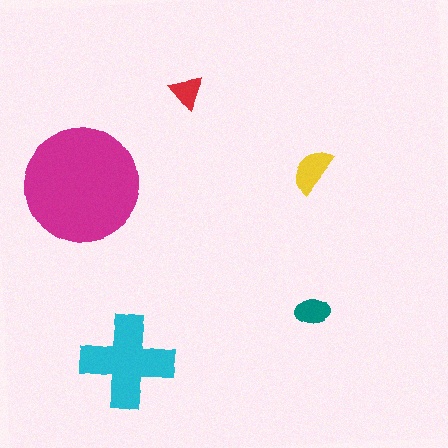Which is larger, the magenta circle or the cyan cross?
The magenta circle.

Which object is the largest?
The magenta circle.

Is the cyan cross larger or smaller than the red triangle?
Larger.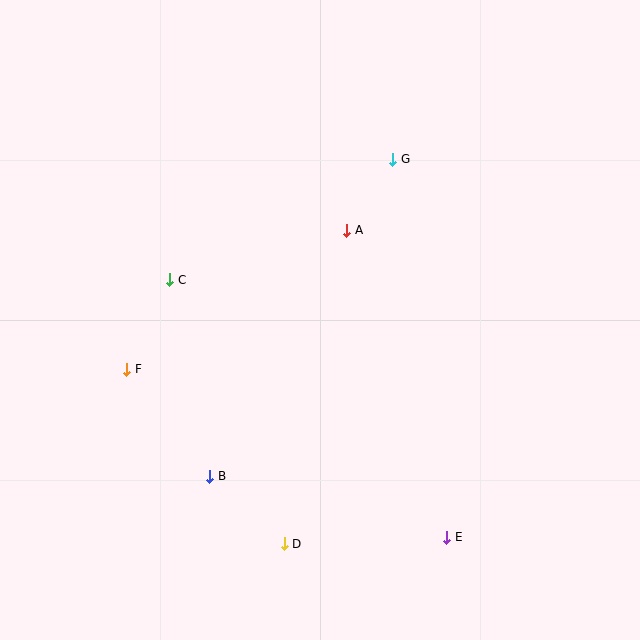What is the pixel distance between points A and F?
The distance between A and F is 260 pixels.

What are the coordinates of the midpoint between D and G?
The midpoint between D and G is at (339, 352).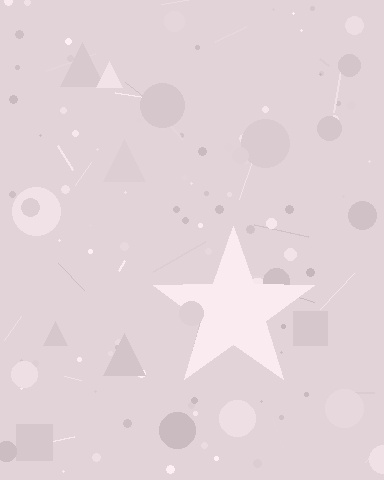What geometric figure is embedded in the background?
A star is embedded in the background.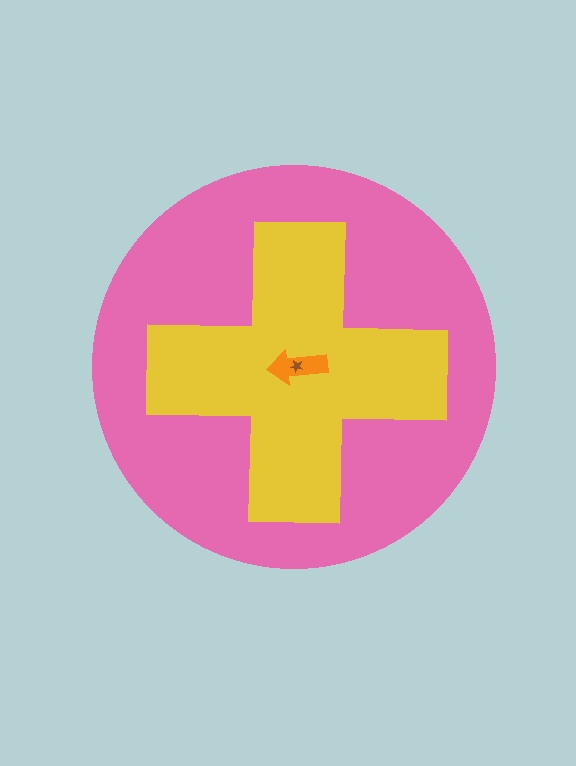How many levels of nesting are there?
4.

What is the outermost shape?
The pink circle.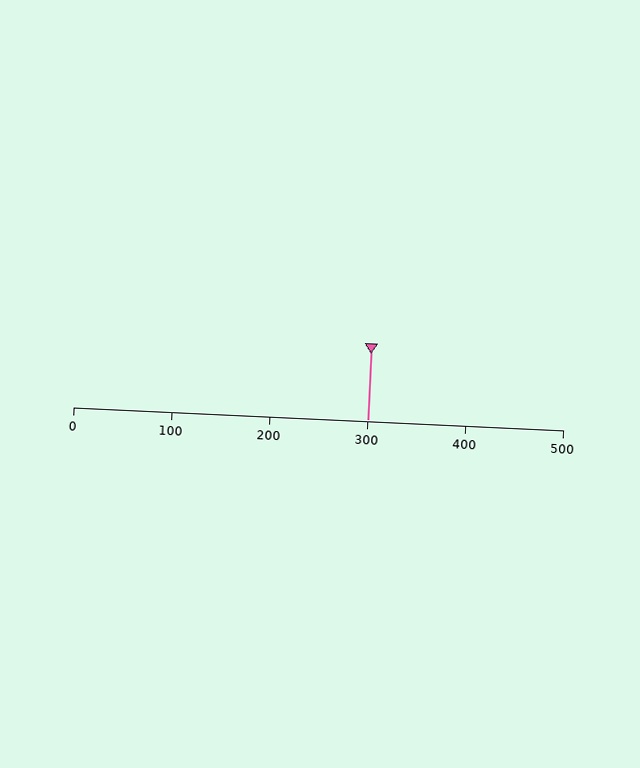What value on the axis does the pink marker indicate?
The marker indicates approximately 300.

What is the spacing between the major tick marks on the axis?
The major ticks are spaced 100 apart.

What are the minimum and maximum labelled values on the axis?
The axis runs from 0 to 500.